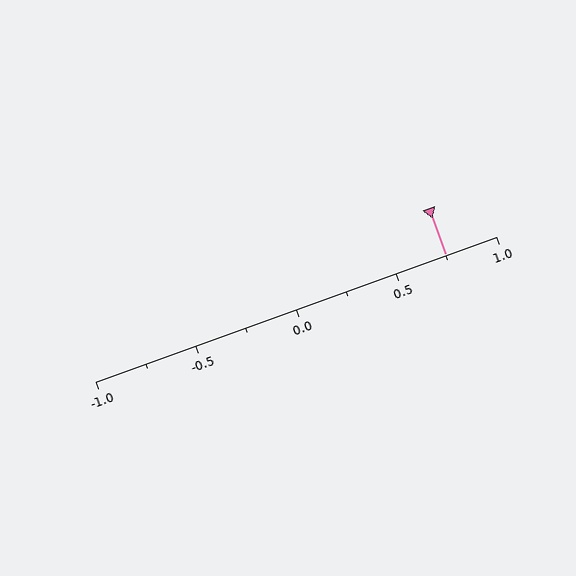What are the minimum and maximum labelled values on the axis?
The axis runs from -1.0 to 1.0.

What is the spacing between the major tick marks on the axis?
The major ticks are spaced 0.5 apart.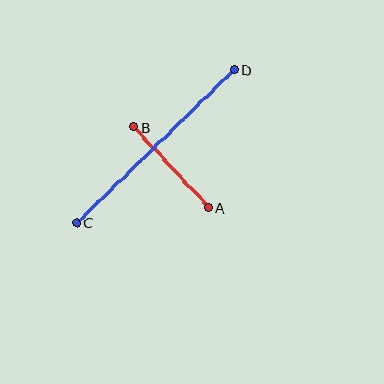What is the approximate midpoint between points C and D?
The midpoint is at approximately (155, 146) pixels.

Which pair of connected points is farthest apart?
Points C and D are farthest apart.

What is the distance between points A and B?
The distance is approximately 110 pixels.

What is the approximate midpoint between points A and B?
The midpoint is at approximately (171, 167) pixels.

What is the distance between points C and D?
The distance is approximately 219 pixels.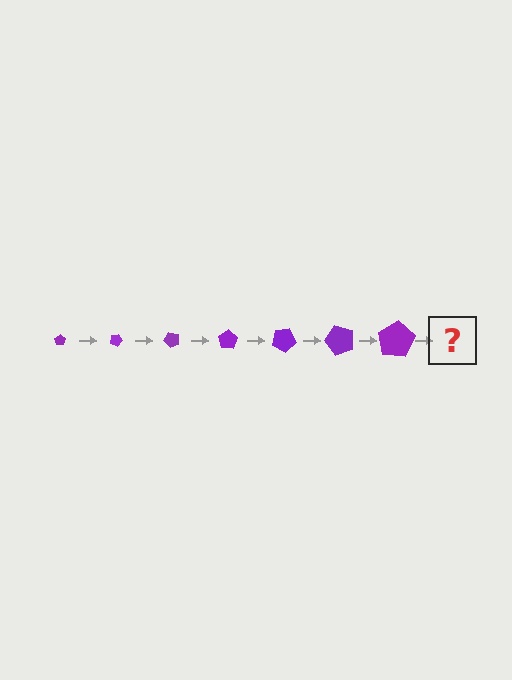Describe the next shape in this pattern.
It should be a pentagon, larger than the previous one and rotated 175 degrees from the start.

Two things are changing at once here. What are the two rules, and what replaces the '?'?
The two rules are that the pentagon grows larger each step and it rotates 25 degrees each step. The '?' should be a pentagon, larger than the previous one and rotated 175 degrees from the start.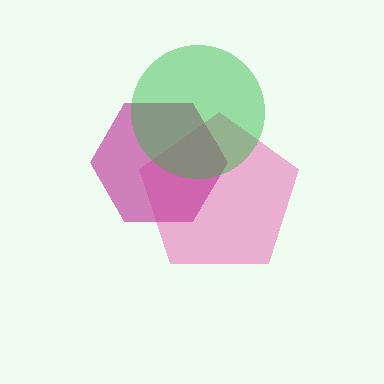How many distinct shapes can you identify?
There are 3 distinct shapes: a pink pentagon, a magenta hexagon, a green circle.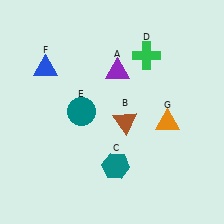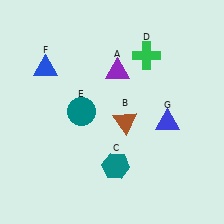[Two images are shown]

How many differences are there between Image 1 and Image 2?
There is 1 difference between the two images.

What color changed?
The triangle (G) changed from orange in Image 1 to blue in Image 2.